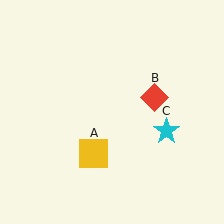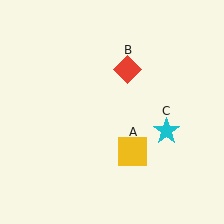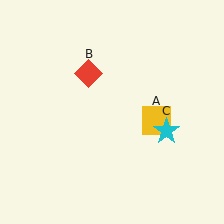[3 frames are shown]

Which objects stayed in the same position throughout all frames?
Cyan star (object C) remained stationary.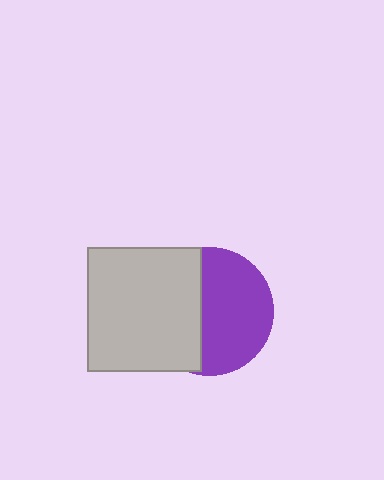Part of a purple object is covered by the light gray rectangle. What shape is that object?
It is a circle.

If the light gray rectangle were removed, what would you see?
You would see the complete purple circle.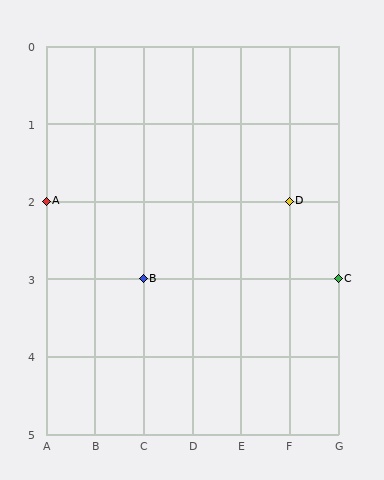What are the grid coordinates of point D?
Point D is at grid coordinates (F, 2).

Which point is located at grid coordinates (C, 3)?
Point B is at (C, 3).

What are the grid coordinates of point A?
Point A is at grid coordinates (A, 2).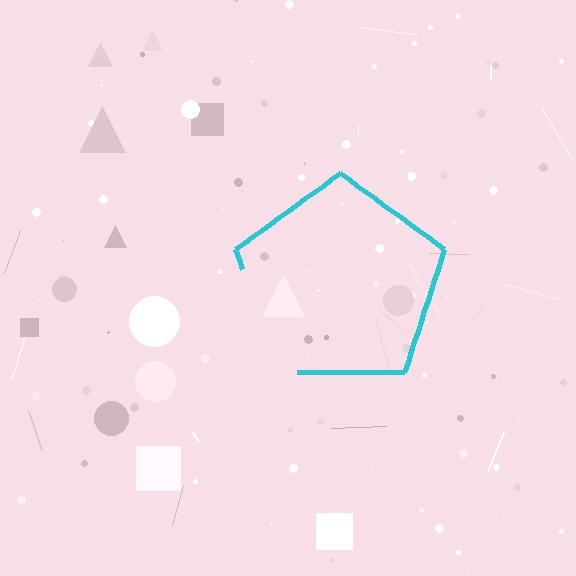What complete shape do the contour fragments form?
The contour fragments form a pentagon.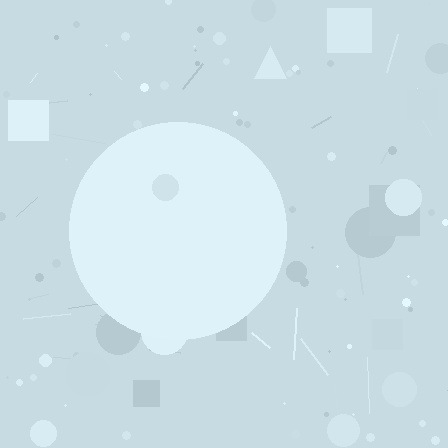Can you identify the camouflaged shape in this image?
The camouflaged shape is a circle.